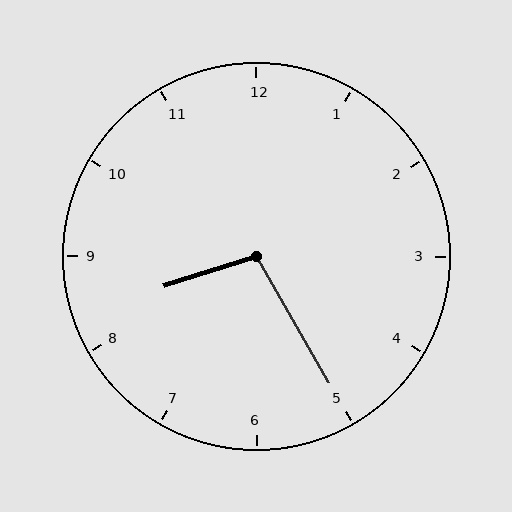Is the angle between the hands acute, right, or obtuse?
It is obtuse.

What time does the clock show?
8:25.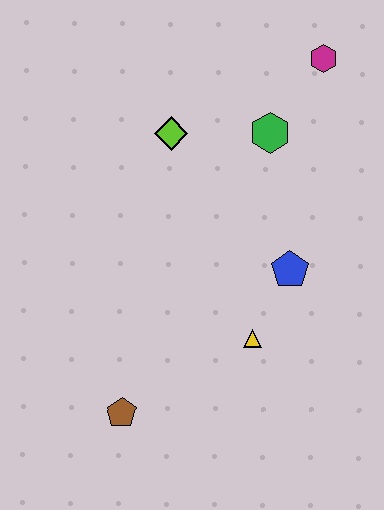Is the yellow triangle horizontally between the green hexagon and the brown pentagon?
Yes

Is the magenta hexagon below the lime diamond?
No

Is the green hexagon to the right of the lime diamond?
Yes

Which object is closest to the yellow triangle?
The blue pentagon is closest to the yellow triangle.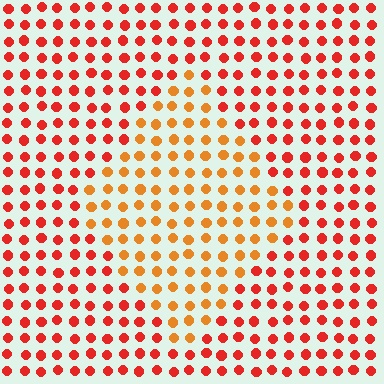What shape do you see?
I see a diamond.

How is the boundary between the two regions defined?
The boundary is defined purely by a slight shift in hue (about 30 degrees). Spacing, size, and orientation are identical on both sides.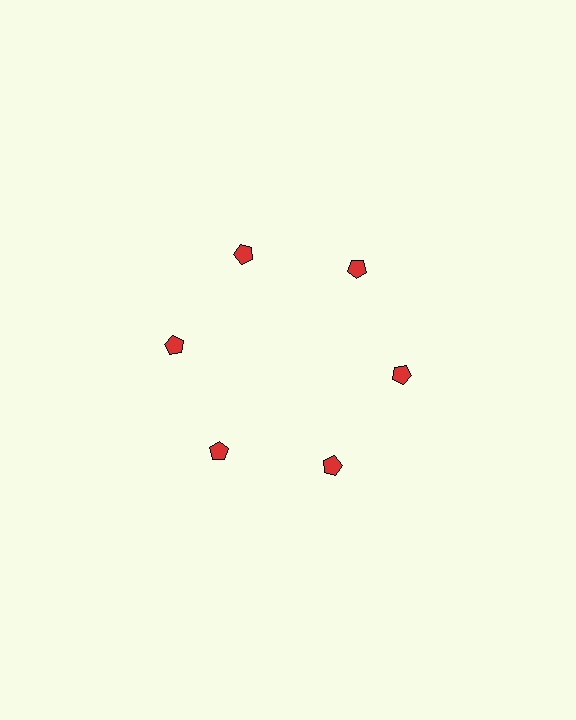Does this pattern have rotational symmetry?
Yes, this pattern has 6-fold rotational symmetry. It looks the same after rotating 60 degrees around the center.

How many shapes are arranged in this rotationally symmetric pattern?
There are 6 shapes, arranged in 6 groups of 1.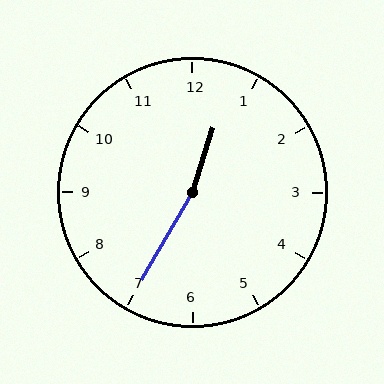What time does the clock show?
12:35.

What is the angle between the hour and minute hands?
Approximately 168 degrees.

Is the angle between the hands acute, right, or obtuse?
It is obtuse.